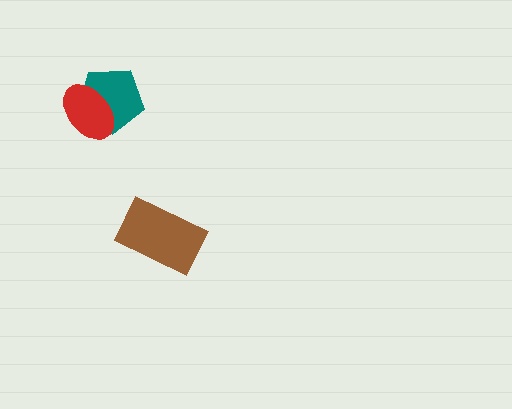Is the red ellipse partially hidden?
No, no other shape covers it.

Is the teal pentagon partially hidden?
Yes, it is partially covered by another shape.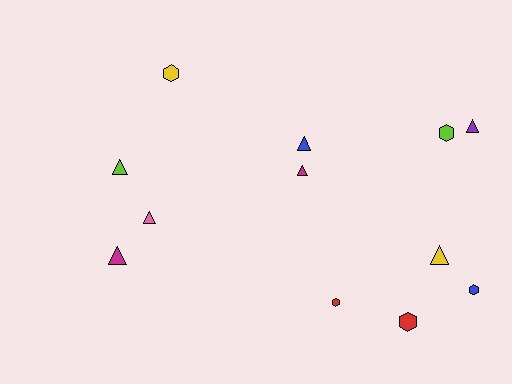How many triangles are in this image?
There are 7 triangles.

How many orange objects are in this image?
There are no orange objects.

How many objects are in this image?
There are 12 objects.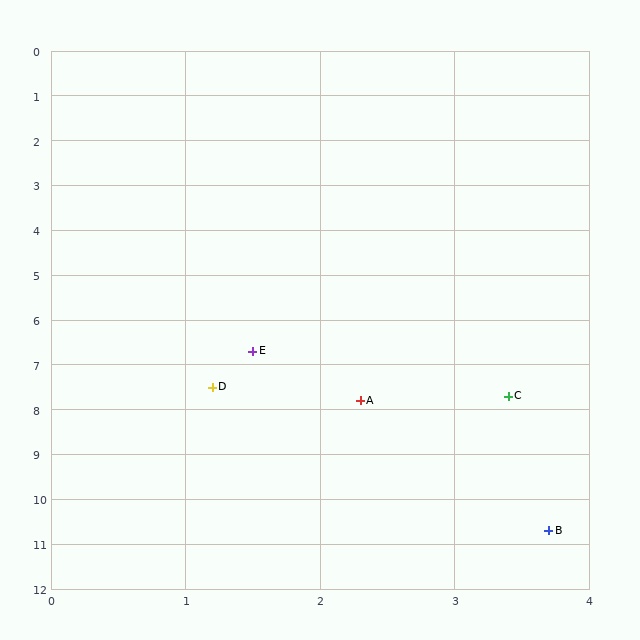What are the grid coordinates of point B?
Point B is at approximately (3.7, 10.7).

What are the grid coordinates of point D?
Point D is at approximately (1.2, 7.5).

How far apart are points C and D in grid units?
Points C and D are about 2.2 grid units apart.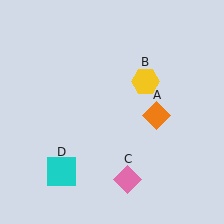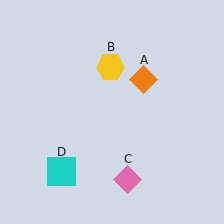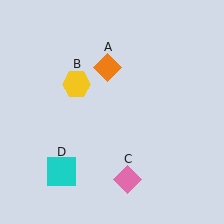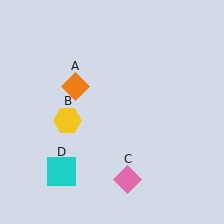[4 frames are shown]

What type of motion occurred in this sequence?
The orange diamond (object A), yellow hexagon (object B) rotated counterclockwise around the center of the scene.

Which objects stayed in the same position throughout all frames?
Pink diamond (object C) and cyan square (object D) remained stationary.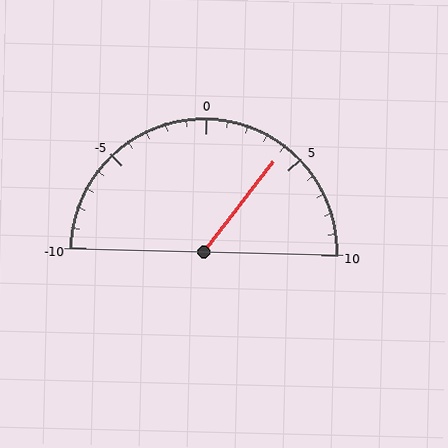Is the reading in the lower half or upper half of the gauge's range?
The reading is in the upper half of the range (-10 to 10).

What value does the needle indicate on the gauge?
The needle indicates approximately 4.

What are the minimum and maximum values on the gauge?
The gauge ranges from -10 to 10.